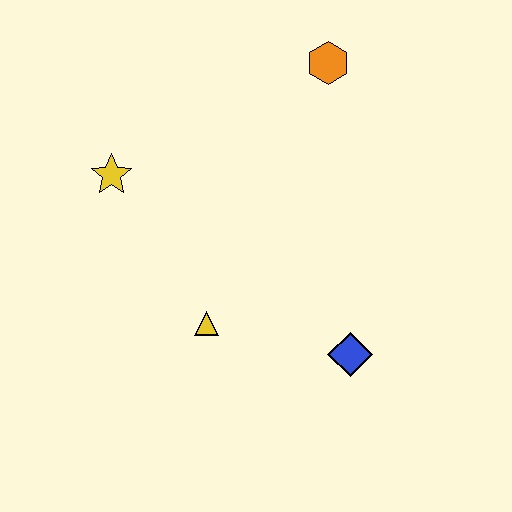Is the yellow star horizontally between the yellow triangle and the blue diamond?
No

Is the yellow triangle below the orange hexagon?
Yes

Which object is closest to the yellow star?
The yellow triangle is closest to the yellow star.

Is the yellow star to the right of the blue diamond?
No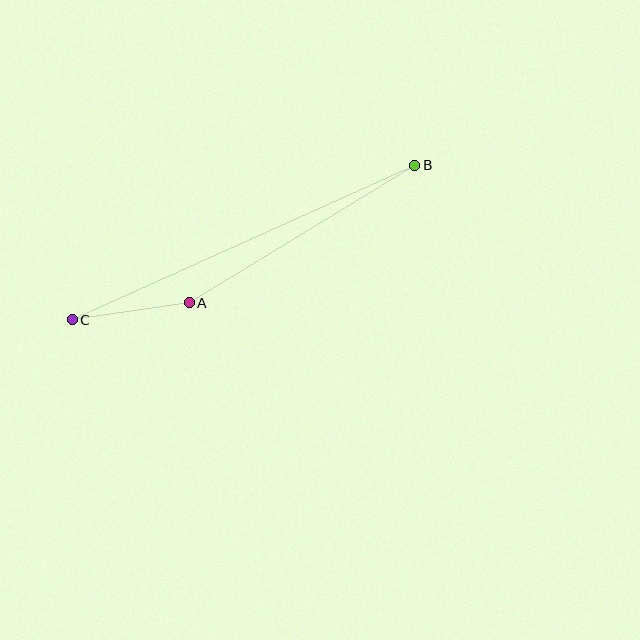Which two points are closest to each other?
Points A and C are closest to each other.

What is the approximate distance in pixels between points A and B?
The distance between A and B is approximately 264 pixels.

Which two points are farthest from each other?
Points B and C are farthest from each other.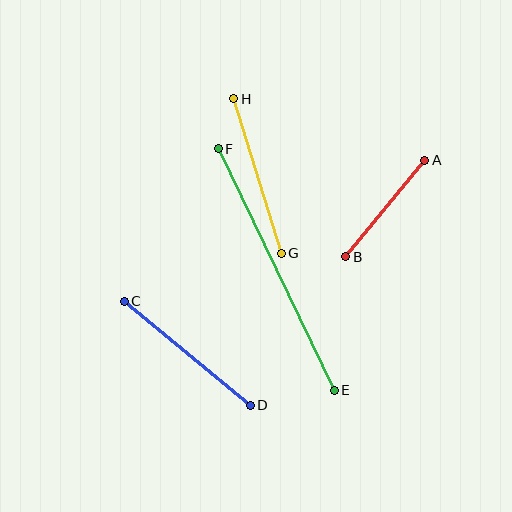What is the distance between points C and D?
The distance is approximately 163 pixels.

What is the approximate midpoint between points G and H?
The midpoint is at approximately (258, 176) pixels.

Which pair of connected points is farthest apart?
Points E and F are farthest apart.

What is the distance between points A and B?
The distance is approximately 125 pixels.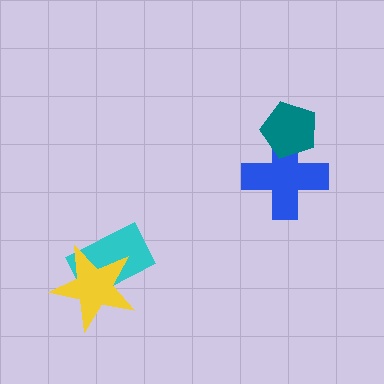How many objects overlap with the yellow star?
1 object overlaps with the yellow star.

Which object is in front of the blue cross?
The teal pentagon is in front of the blue cross.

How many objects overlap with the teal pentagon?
1 object overlaps with the teal pentagon.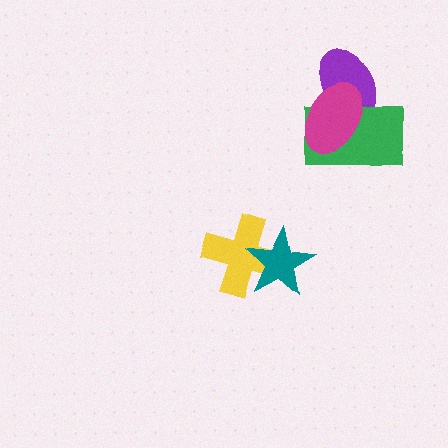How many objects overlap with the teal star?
1 object overlaps with the teal star.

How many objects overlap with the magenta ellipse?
2 objects overlap with the magenta ellipse.